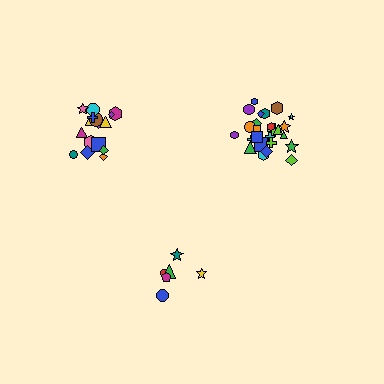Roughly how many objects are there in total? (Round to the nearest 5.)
Roughly 50 objects in total.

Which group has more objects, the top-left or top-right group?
The top-right group.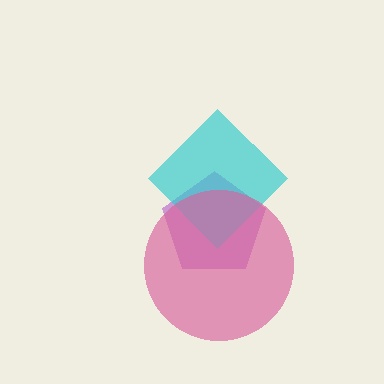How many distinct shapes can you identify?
There are 3 distinct shapes: a purple pentagon, a cyan diamond, a pink circle.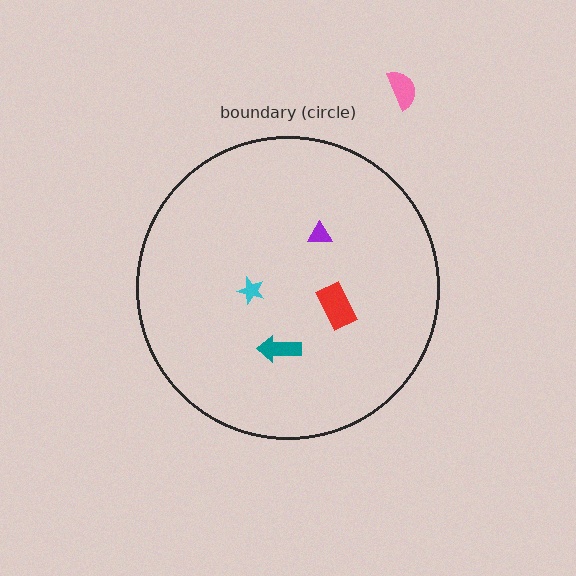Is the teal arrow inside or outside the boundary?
Inside.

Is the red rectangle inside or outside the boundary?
Inside.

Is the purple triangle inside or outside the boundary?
Inside.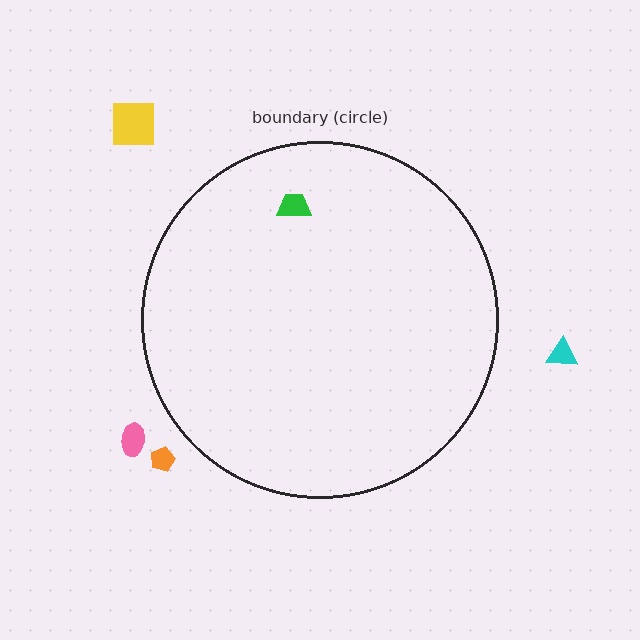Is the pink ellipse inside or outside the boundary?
Outside.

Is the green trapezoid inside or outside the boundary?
Inside.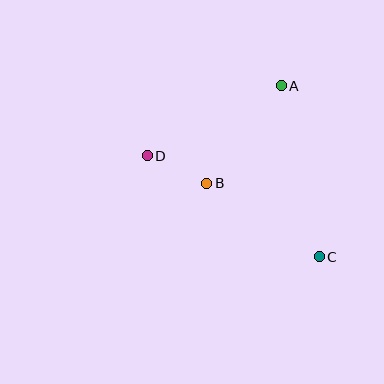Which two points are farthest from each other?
Points C and D are farthest from each other.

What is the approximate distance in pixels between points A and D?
The distance between A and D is approximately 151 pixels.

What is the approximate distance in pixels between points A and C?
The distance between A and C is approximately 175 pixels.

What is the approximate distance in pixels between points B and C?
The distance between B and C is approximately 134 pixels.